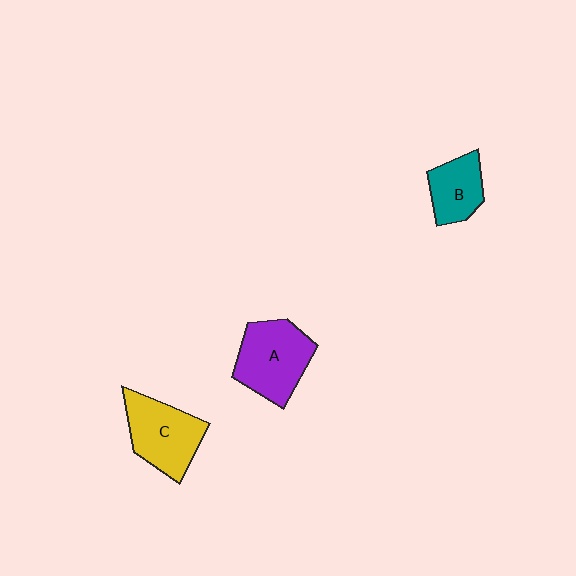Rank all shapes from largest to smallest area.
From largest to smallest: A (purple), C (yellow), B (teal).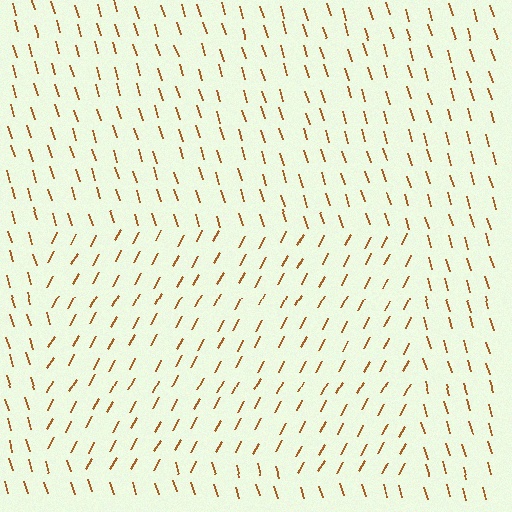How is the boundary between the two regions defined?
The boundary is defined purely by a change in line orientation (approximately 45 degrees difference). All lines are the same color and thickness.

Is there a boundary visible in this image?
Yes, there is a texture boundary formed by a change in line orientation.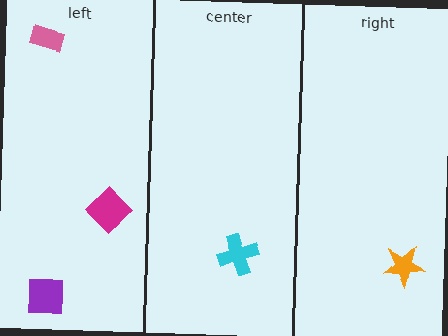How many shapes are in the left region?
3.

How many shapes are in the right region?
1.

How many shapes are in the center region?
1.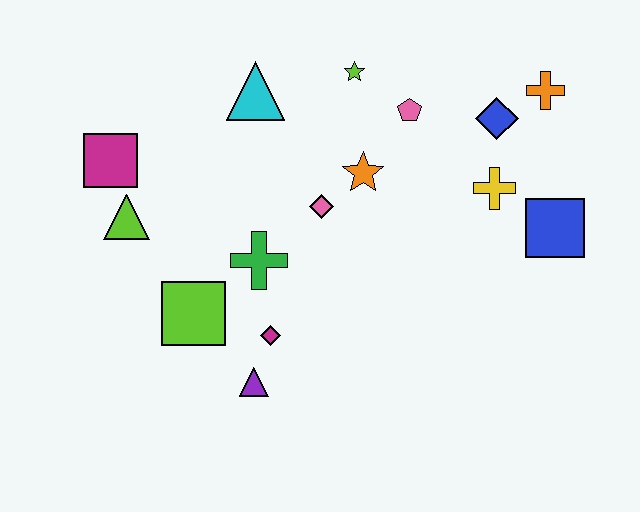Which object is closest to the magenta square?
The lime triangle is closest to the magenta square.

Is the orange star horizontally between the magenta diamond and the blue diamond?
Yes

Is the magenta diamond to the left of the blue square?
Yes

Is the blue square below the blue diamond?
Yes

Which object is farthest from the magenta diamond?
The orange cross is farthest from the magenta diamond.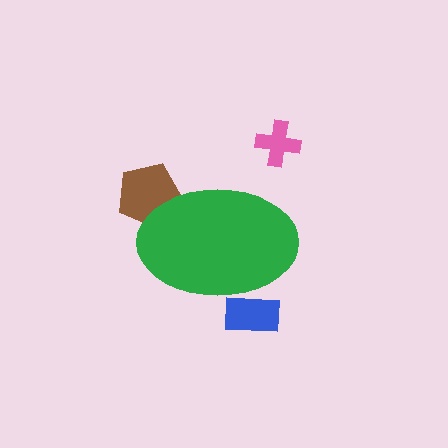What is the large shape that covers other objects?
A green ellipse.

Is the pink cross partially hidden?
No, the pink cross is fully visible.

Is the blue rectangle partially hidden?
Yes, the blue rectangle is partially hidden behind the green ellipse.